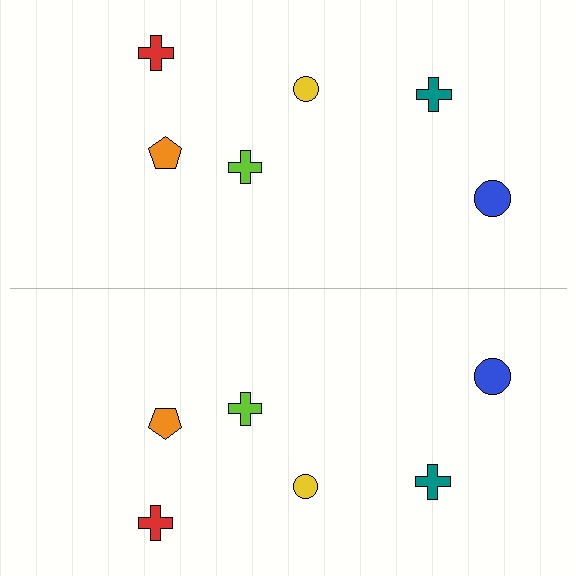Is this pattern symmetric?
Yes, this pattern has bilateral (reflection) symmetry.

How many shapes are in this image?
There are 12 shapes in this image.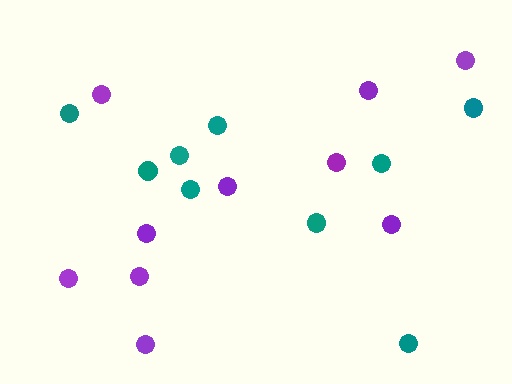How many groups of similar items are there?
There are 2 groups: one group of teal circles (9) and one group of purple circles (10).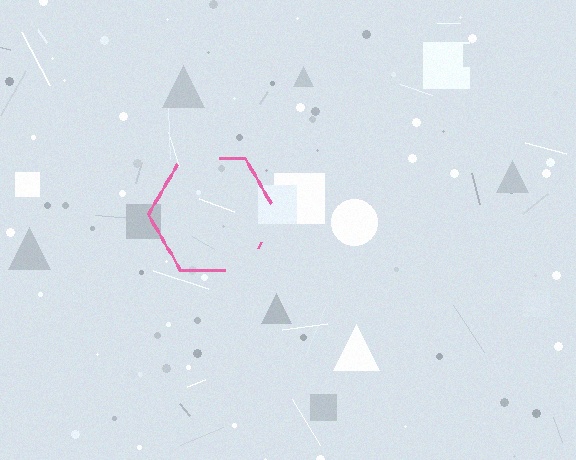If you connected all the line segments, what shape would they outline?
They would outline a hexagon.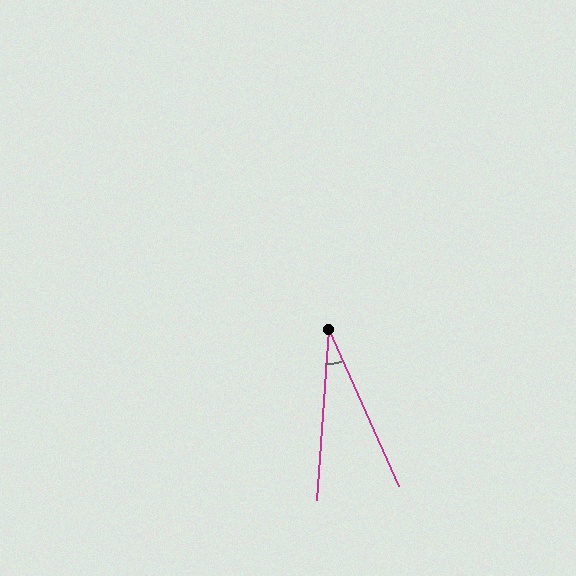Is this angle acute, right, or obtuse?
It is acute.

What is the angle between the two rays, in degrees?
Approximately 28 degrees.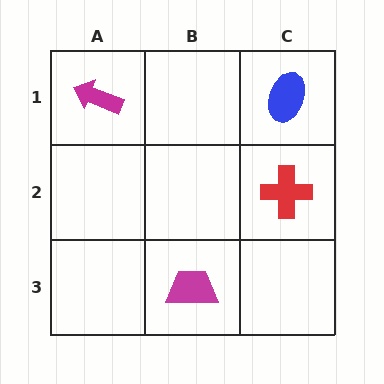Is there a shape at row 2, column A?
No, that cell is empty.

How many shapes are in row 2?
1 shape.